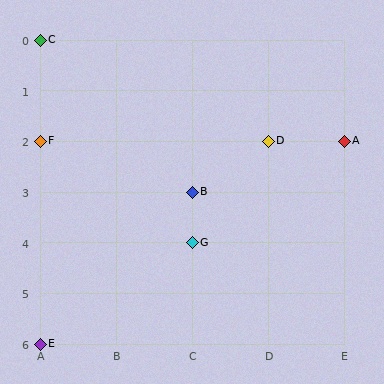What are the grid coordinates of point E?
Point E is at grid coordinates (A, 6).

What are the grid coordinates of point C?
Point C is at grid coordinates (A, 0).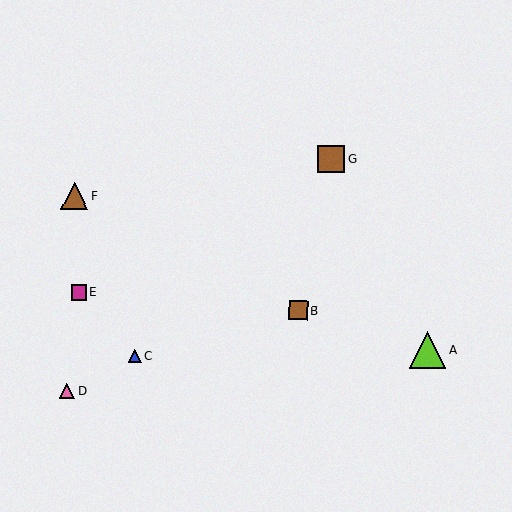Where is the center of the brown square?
The center of the brown square is at (331, 159).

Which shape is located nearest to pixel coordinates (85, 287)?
The magenta square (labeled E) at (78, 293) is nearest to that location.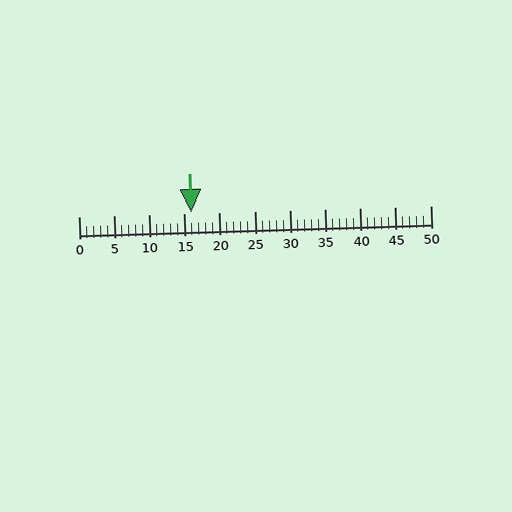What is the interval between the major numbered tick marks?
The major tick marks are spaced 5 units apart.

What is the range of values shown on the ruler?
The ruler shows values from 0 to 50.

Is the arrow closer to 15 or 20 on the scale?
The arrow is closer to 15.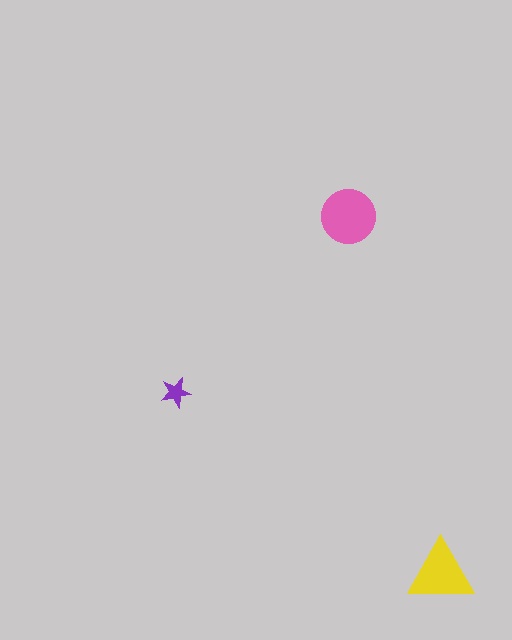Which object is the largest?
The pink circle.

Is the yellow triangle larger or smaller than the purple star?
Larger.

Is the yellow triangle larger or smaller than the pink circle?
Smaller.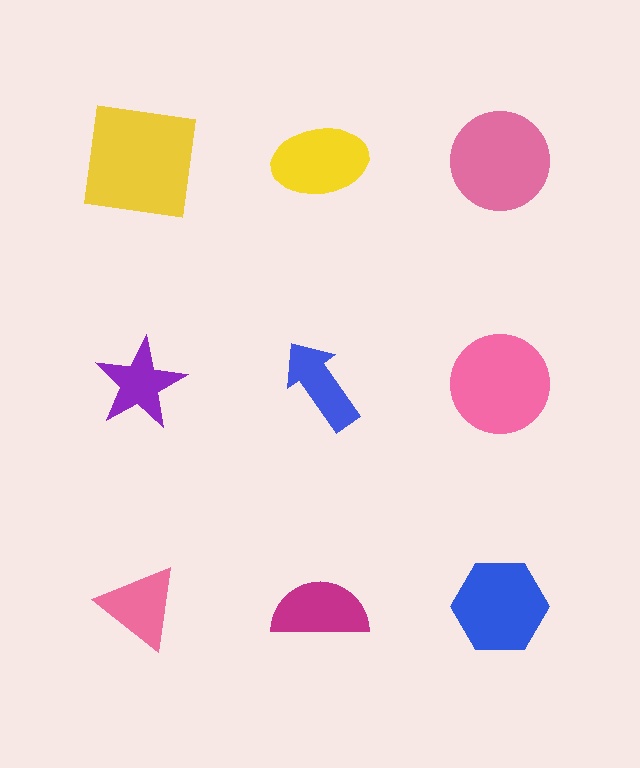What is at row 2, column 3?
A pink circle.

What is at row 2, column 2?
A blue arrow.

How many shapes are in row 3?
3 shapes.